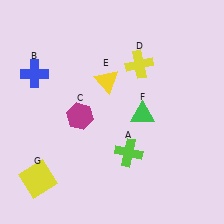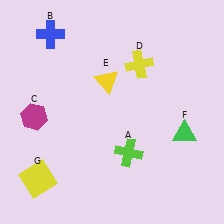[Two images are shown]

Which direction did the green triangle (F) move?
The green triangle (F) moved right.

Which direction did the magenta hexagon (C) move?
The magenta hexagon (C) moved left.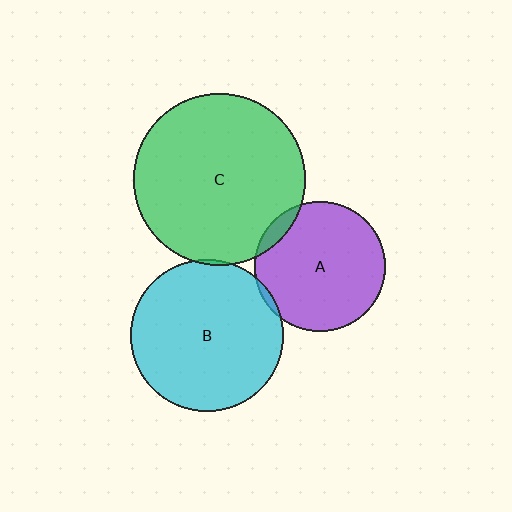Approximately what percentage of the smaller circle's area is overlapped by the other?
Approximately 5%.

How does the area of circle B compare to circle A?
Approximately 1.4 times.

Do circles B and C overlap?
Yes.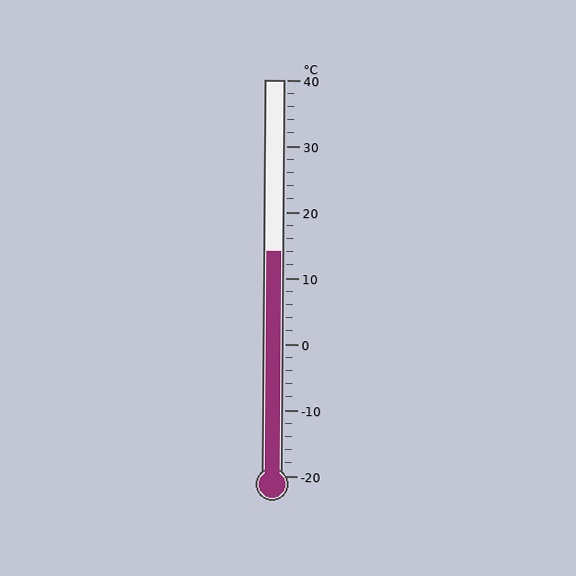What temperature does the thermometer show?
The thermometer shows approximately 14°C.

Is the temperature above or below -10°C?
The temperature is above -10°C.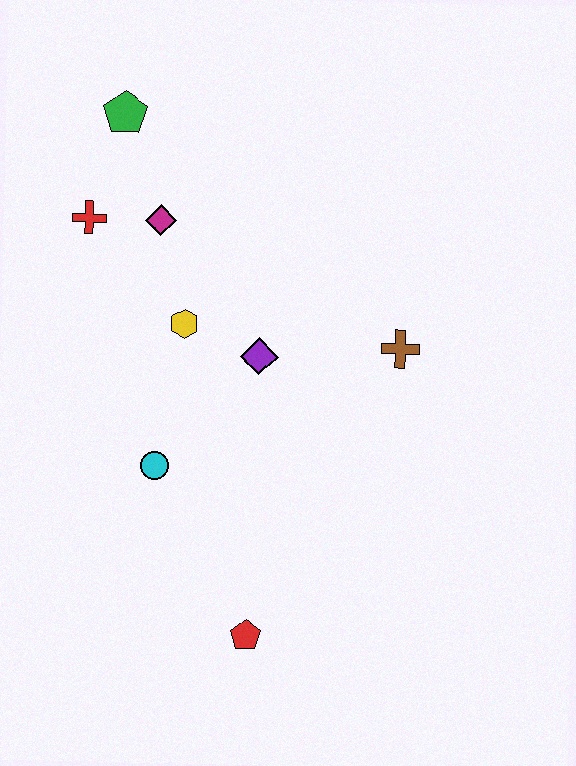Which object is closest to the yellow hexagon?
The purple diamond is closest to the yellow hexagon.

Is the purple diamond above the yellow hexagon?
No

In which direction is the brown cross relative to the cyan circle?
The brown cross is to the right of the cyan circle.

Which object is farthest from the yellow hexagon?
The red pentagon is farthest from the yellow hexagon.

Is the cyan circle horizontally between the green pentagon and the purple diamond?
Yes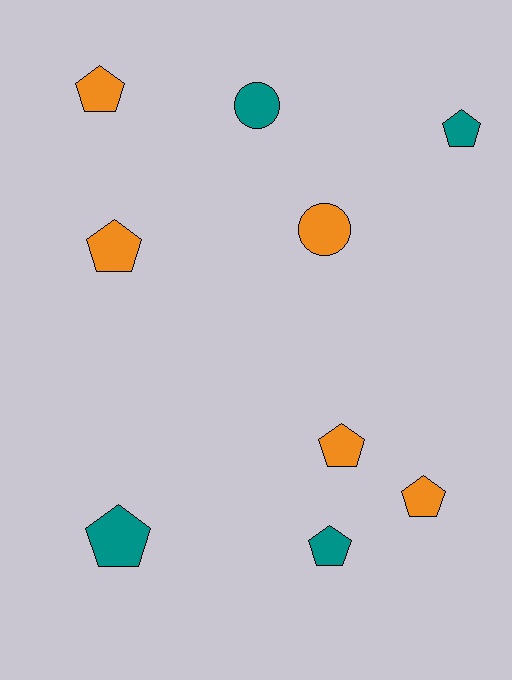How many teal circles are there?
There is 1 teal circle.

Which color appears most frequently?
Orange, with 5 objects.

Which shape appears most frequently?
Pentagon, with 7 objects.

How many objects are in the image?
There are 9 objects.